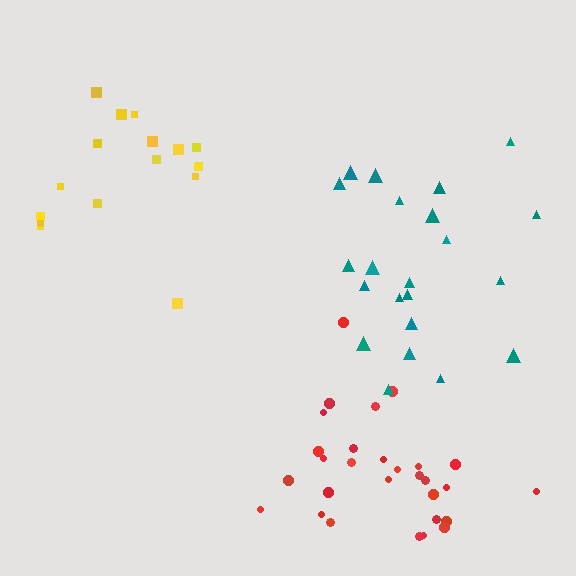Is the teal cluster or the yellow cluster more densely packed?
Yellow.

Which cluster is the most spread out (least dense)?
Teal.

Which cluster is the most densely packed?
Red.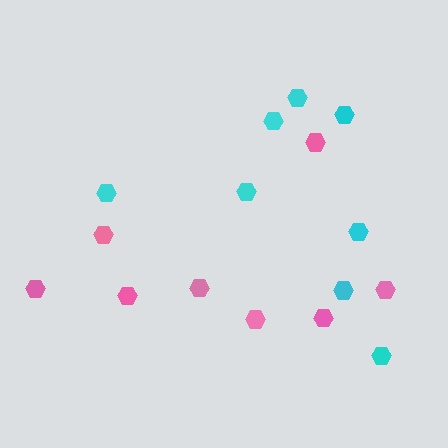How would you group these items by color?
There are 2 groups: one group of pink hexagons (8) and one group of cyan hexagons (8).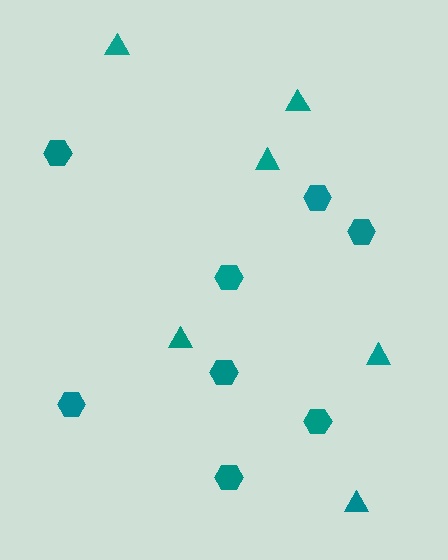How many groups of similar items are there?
There are 2 groups: one group of triangles (6) and one group of hexagons (8).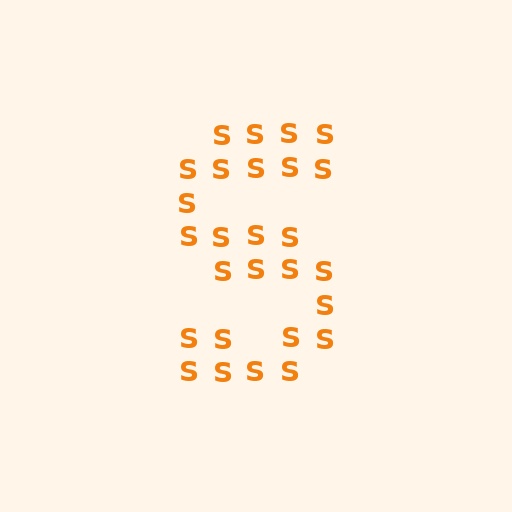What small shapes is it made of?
It is made of small letter S's.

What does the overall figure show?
The overall figure shows the letter S.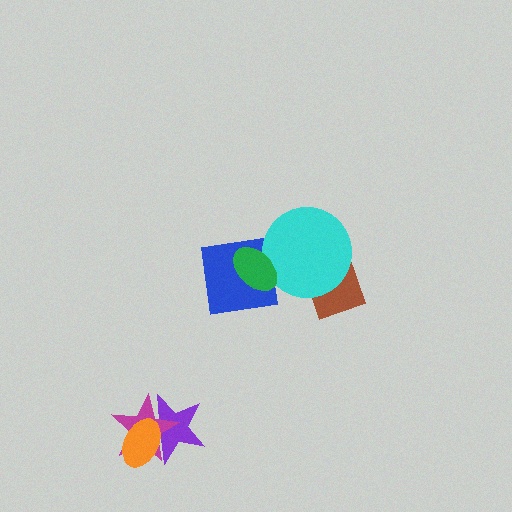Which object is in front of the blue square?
The green ellipse is in front of the blue square.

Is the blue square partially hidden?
Yes, it is partially covered by another shape.